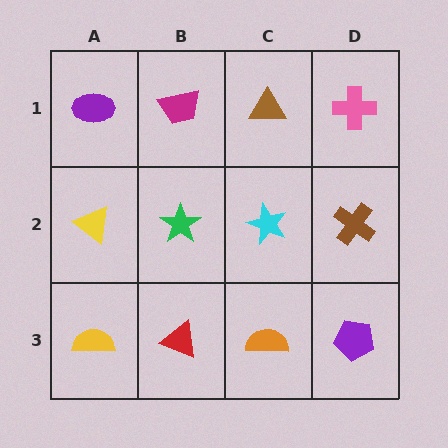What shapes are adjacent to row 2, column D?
A pink cross (row 1, column D), a purple pentagon (row 3, column D), a cyan star (row 2, column C).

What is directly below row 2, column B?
A red triangle.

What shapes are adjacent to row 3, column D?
A brown cross (row 2, column D), an orange semicircle (row 3, column C).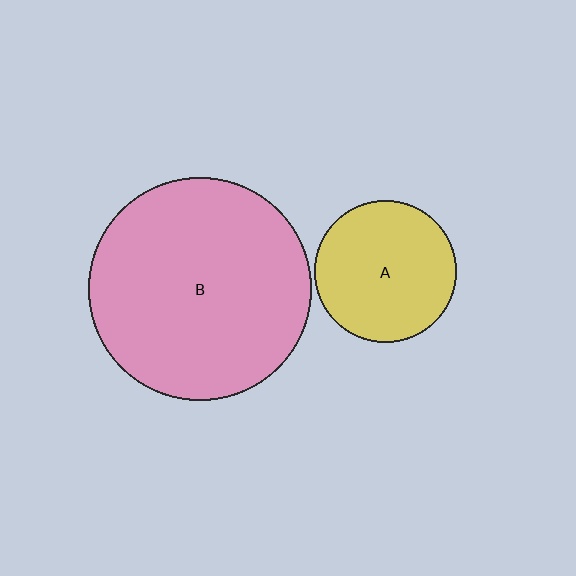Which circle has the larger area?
Circle B (pink).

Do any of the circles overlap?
No, none of the circles overlap.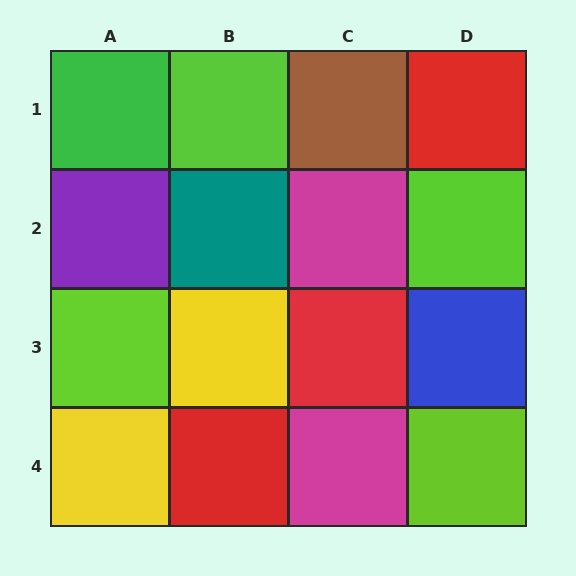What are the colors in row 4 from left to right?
Yellow, red, magenta, lime.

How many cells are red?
3 cells are red.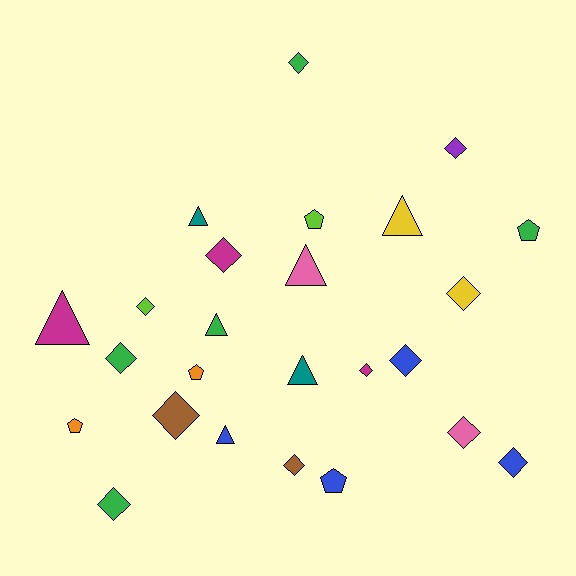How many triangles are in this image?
There are 7 triangles.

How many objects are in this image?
There are 25 objects.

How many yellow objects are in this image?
There are 2 yellow objects.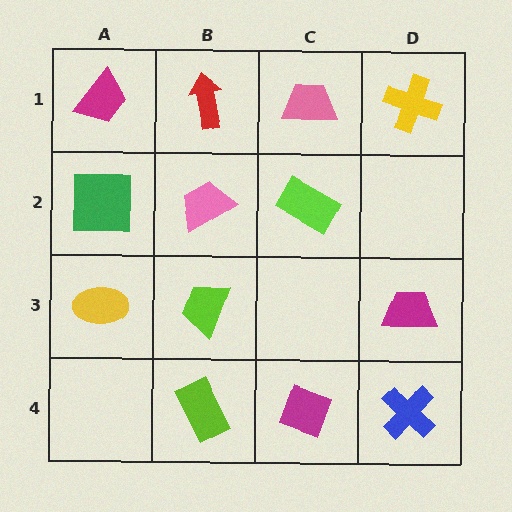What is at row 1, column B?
A red arrow.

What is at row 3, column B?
A lime trapezoid.